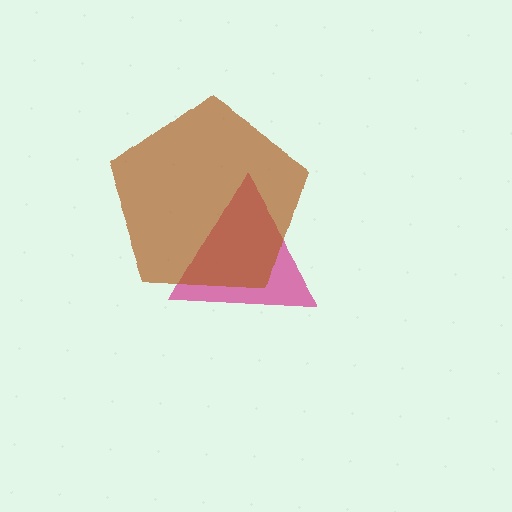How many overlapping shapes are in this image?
There are 2 overlapping shapes in the image.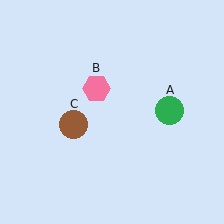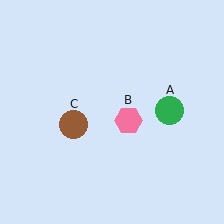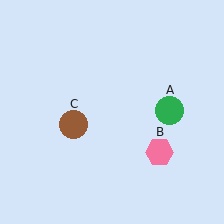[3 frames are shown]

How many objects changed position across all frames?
1 object changed position: pink hexagon (object B).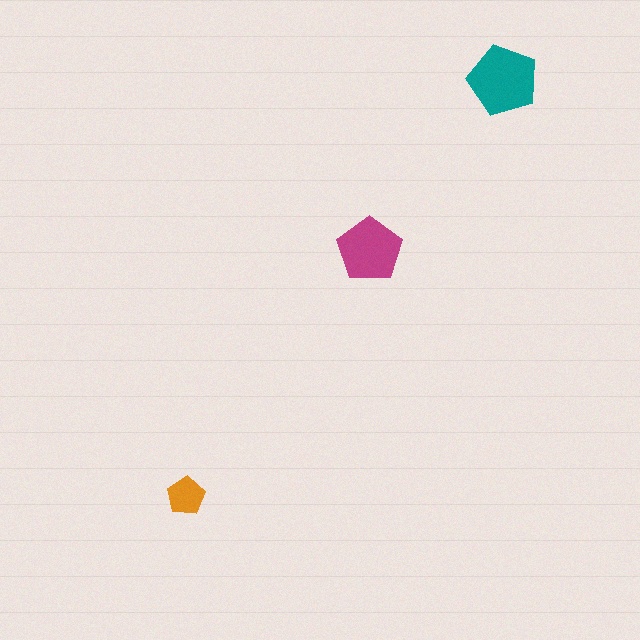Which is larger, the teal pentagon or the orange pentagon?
The teal one.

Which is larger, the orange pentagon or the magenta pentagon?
The magenta one.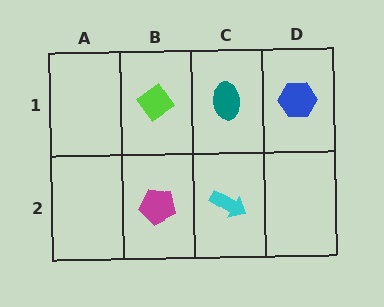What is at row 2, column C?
A cyan arrow.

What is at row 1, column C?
A teal ellipse.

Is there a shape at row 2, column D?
No, that cell is empty.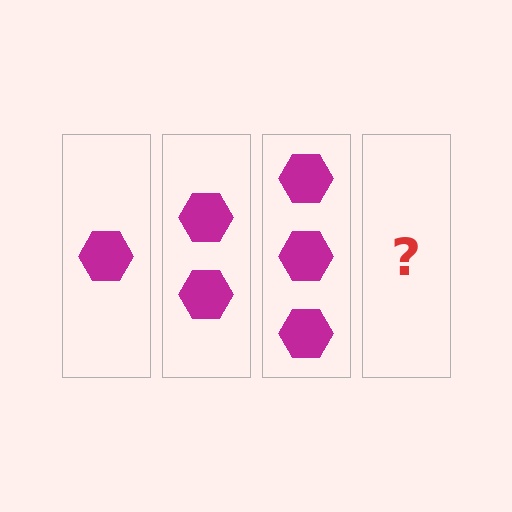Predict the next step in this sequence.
The next step is 4 hexagons.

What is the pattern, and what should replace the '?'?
The pattern is that each step adds one more hexagon. The '?' should be 4 hexagons.